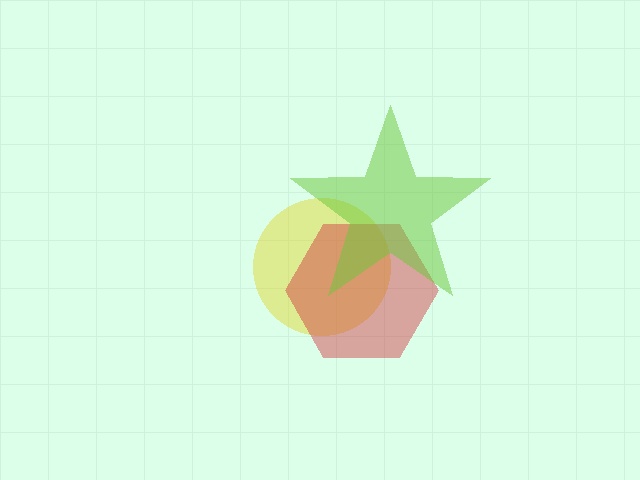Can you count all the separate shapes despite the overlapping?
Yes, there are 3 separate shapes.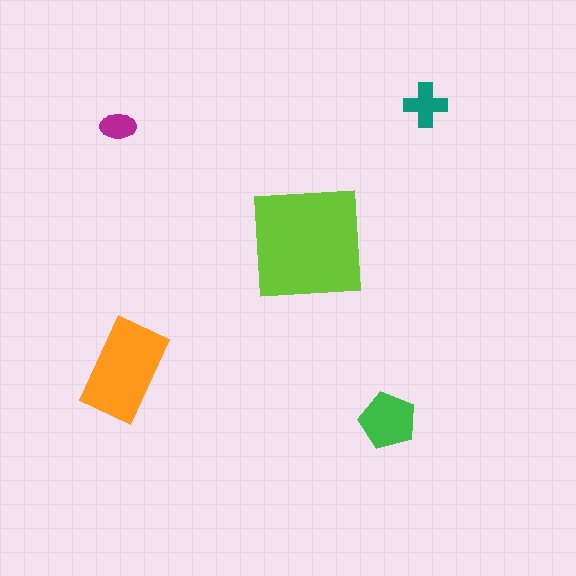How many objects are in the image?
There are 5 objects in the image.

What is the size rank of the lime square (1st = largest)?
1st.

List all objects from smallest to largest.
The magenta ellipse, the teal cross, the green pentagon, the orange rectangle, the lime square.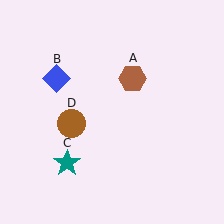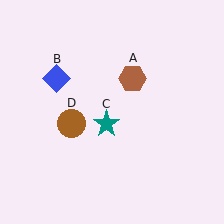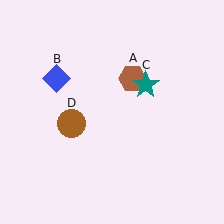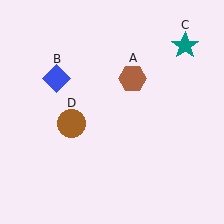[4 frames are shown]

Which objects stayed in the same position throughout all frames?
Brown hexagon (object A) and blue diamond (object B) and brown circle (object D) remained stationary.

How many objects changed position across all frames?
1 object changed position: teal star (object C).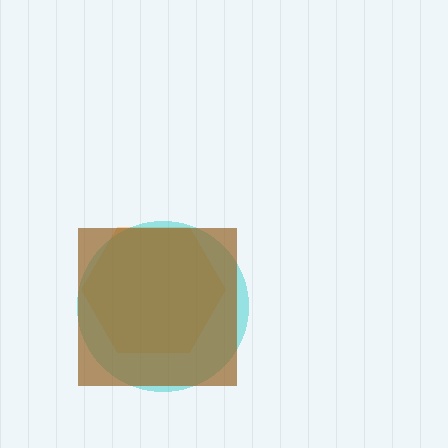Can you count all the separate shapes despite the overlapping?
Yes, there are 3 separate shapes.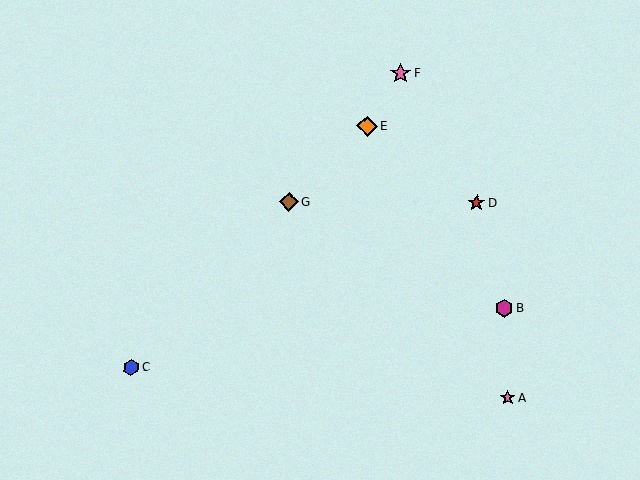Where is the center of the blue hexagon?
The center of the blue hexagon is at (131, 367).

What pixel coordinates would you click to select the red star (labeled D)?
Click at (477, 203) to select the red star D.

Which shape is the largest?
The pink star (labeled F) is the largest.